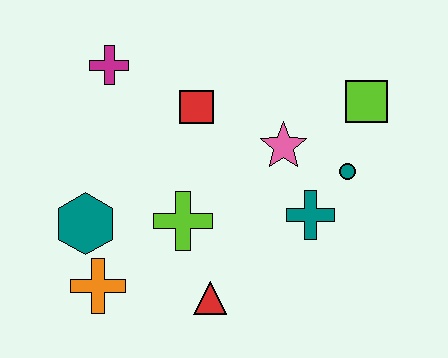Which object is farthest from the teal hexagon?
The lime square is farthest from the teal hexagon.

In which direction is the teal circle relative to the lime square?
The teal circle is below the lime square.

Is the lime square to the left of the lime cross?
No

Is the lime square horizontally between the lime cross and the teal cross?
No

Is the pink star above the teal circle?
Yes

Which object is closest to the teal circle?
The teal cross is closest to the teal circle.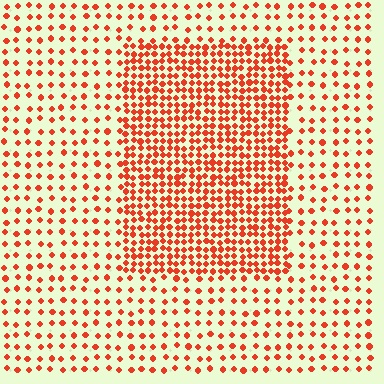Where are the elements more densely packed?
The elements are more densely packed inside the rectangle boundary.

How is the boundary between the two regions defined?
The boundary is defined by a change in element density (approximately 2.5x ratio). All elements are the same color, size, and shape.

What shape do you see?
I see a rectangle.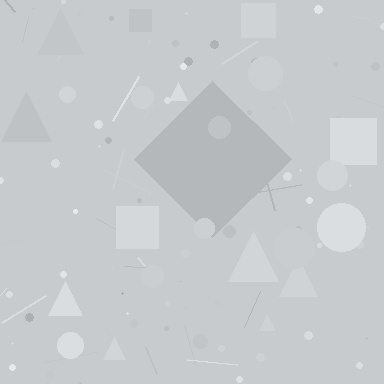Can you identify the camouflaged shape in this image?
The camouflaged shape is a diamond.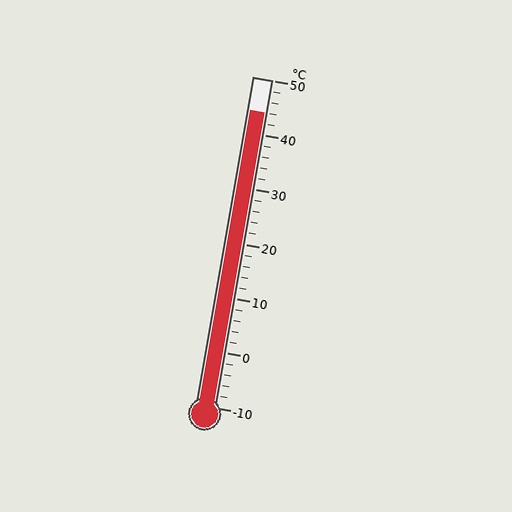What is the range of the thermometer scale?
The thermometer scale ranges from -10°C to 50°C.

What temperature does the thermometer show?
The thermometer shows approximately 44°C.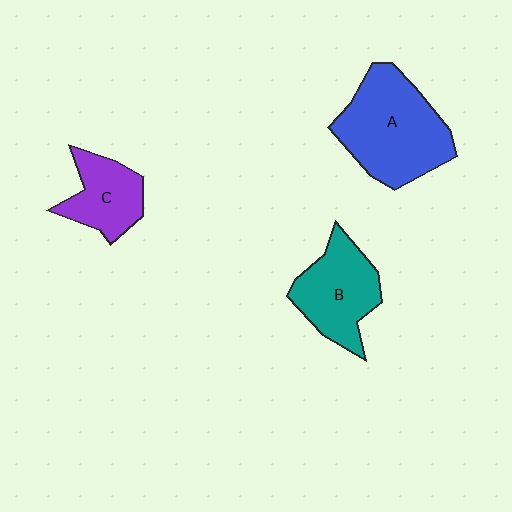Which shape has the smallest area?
Shape C (purple).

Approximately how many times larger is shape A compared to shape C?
Approximately 1.9 times.